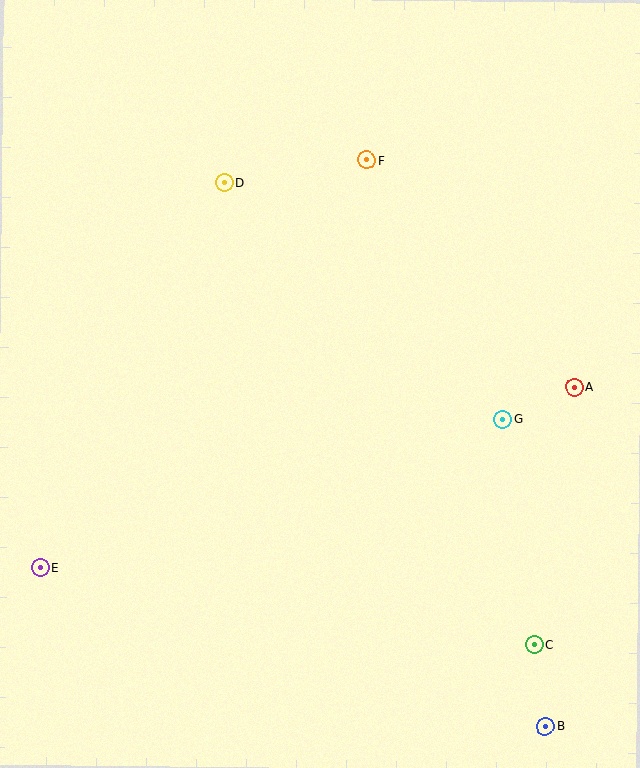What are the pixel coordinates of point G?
Point G is at (502, 419).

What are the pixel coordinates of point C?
Point C is at (535, 645).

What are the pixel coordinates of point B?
Point B is at (545, 727).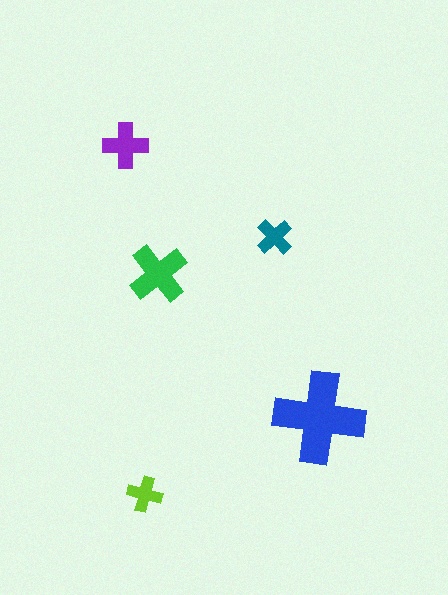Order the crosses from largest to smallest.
the blue one, the green one, the purple one, the teal one, the lime one.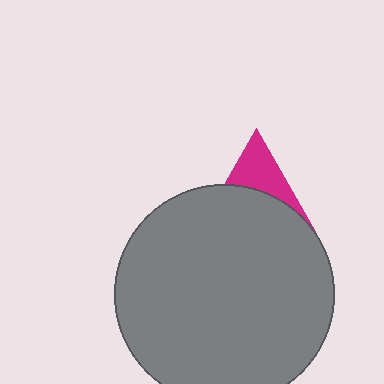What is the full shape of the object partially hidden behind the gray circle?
The partially hidden object is a magenta triangle.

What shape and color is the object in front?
The object in front is a gray circle.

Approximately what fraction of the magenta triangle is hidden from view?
Roughly 61% of the magenta triangle is hidden behind the gray circle.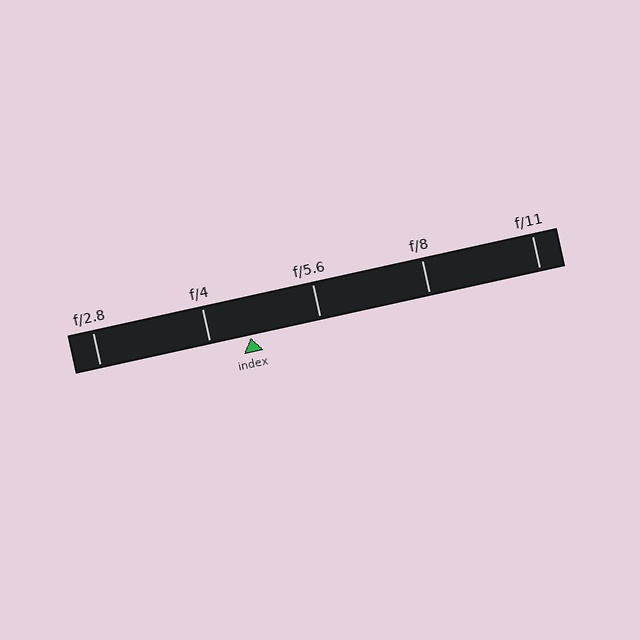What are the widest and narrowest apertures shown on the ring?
The widest aperture shown is f/2.8 and the narrowest is f/11.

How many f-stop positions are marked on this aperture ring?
There are 5 f-stop positions marked.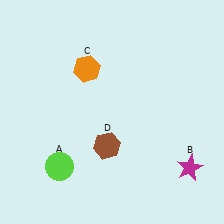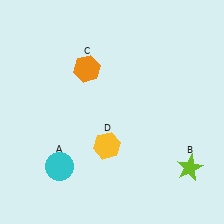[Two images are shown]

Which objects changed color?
A changed from lime to cyan. B changed from magenta to lime. D changed from brown to yellow.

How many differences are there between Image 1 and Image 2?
There are 3 differences between the two images.